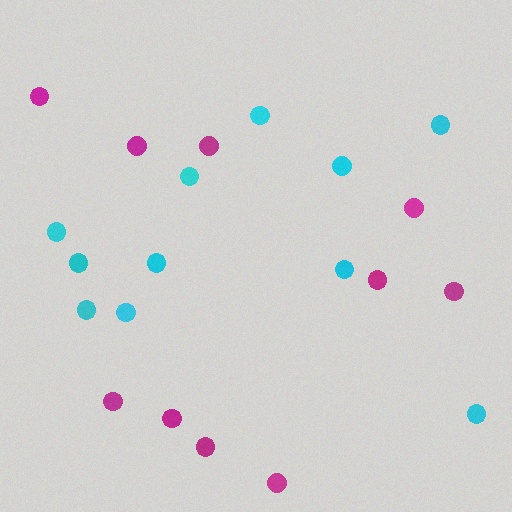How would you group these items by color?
There are 2 groups: one group of magenta circles (10) and one group of cyan circles (11).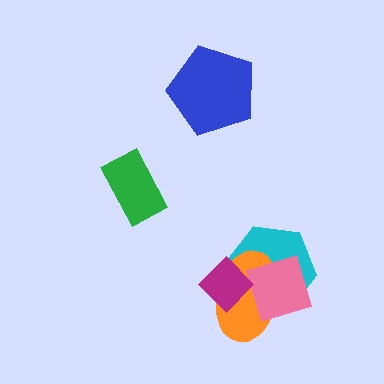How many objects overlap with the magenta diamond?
3 objects overlap with the magenta diamond.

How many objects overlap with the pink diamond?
3 objects overlap with the pink diamond.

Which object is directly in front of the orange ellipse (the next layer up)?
The pink diamond is directly in front of the orange ellipse.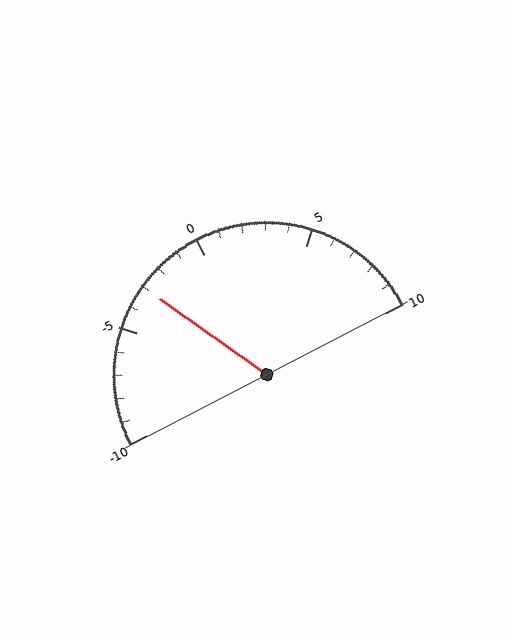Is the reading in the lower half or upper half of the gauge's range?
The reading is in the lower half of the range (-10 to 10).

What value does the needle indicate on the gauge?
The needle indicates approximately -3.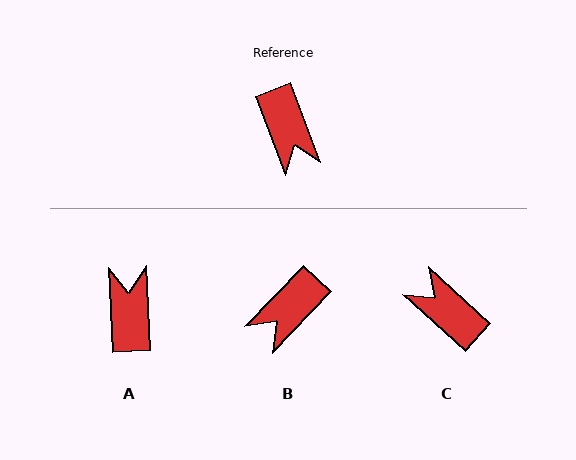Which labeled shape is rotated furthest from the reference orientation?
A, about 162 degrees away.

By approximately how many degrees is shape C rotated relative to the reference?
Approximately 153 degrees clockwise.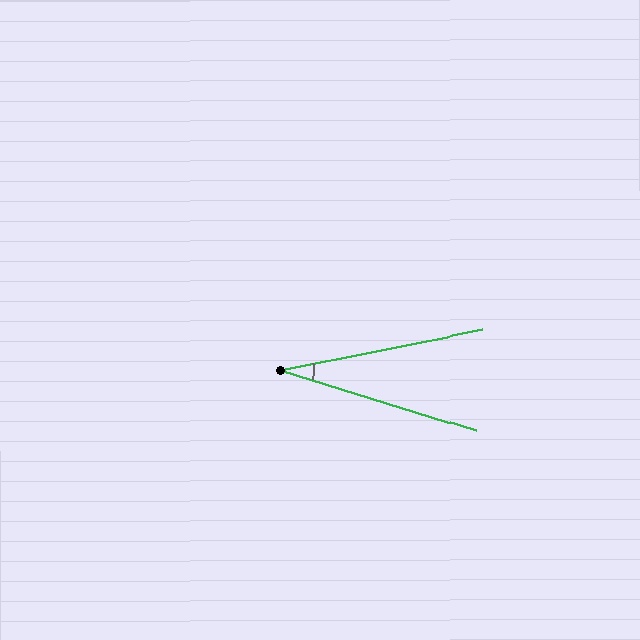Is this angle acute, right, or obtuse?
It is acute.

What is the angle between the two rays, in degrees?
Approximately 28 degrees.